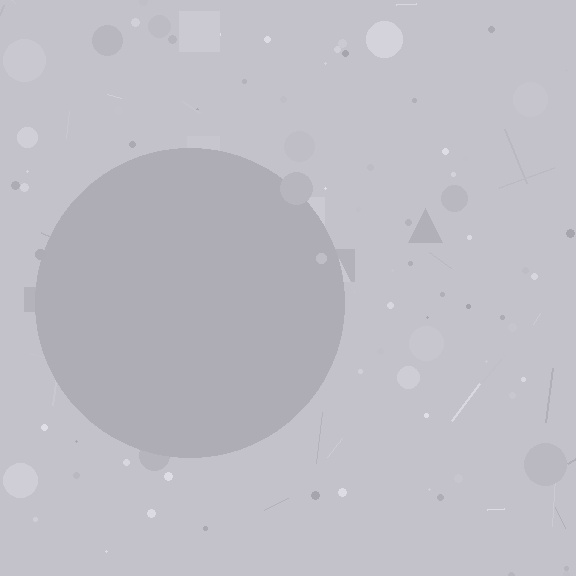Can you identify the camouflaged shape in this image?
The camouflaged shape is a circle.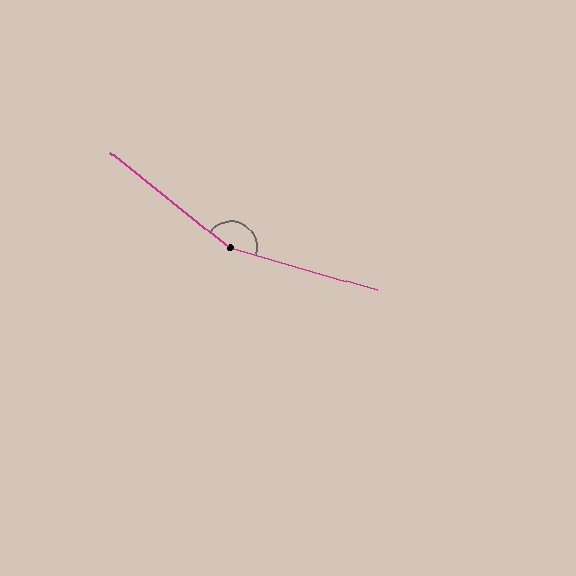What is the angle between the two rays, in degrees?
Approximately 158 degrees.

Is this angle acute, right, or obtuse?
It is obtuse.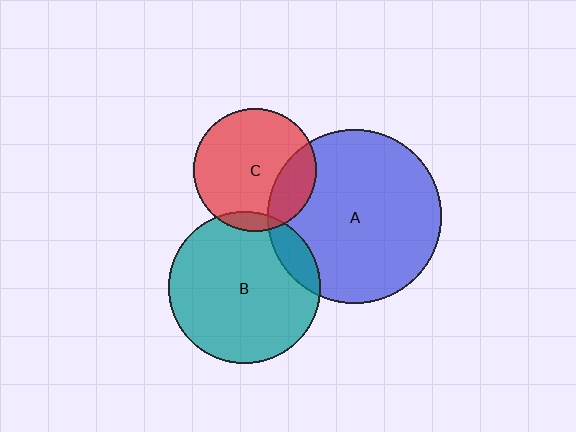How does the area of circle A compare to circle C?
Approximately 2.0 times.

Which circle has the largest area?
Circle A (blue).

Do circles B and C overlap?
Yes.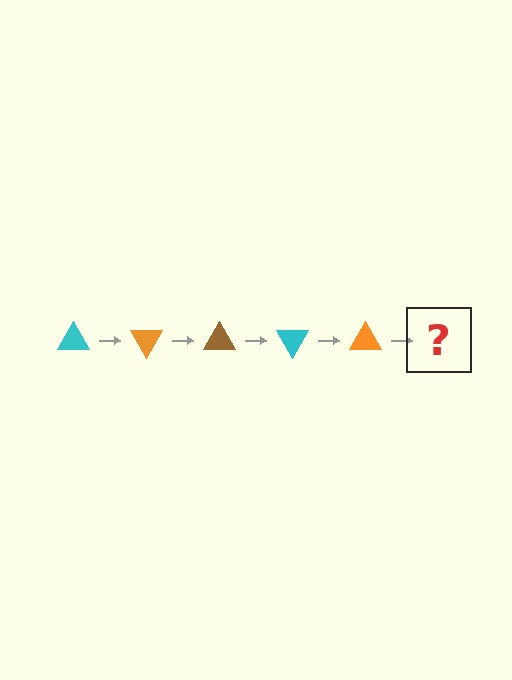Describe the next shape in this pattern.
It should be a brown triangle, rotated 300 degrees from the start.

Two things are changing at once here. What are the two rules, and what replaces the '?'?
The two rules are that it rotates 60 degrees each step and the color cycles through cyan, orange, and brown. The '?' should be a brown triangle, rotated 300 degrees from the start.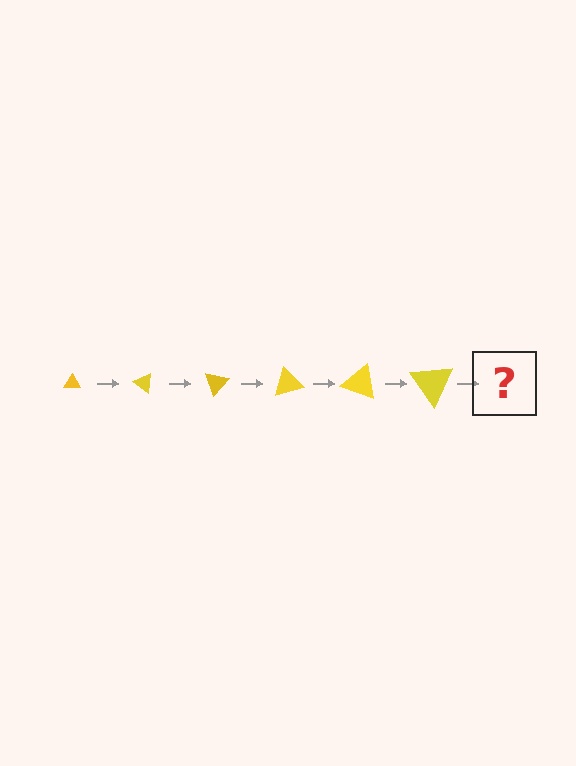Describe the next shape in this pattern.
It should be a triangle, larger than the previous one and rotated 210 degrees from the start.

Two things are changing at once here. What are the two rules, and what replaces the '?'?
The two rules are that the triangle grows larger each step and it rotates 35 degrees each step. The '?' should be a triangle, larger than the previous one and rotated 210 degrees from the start.